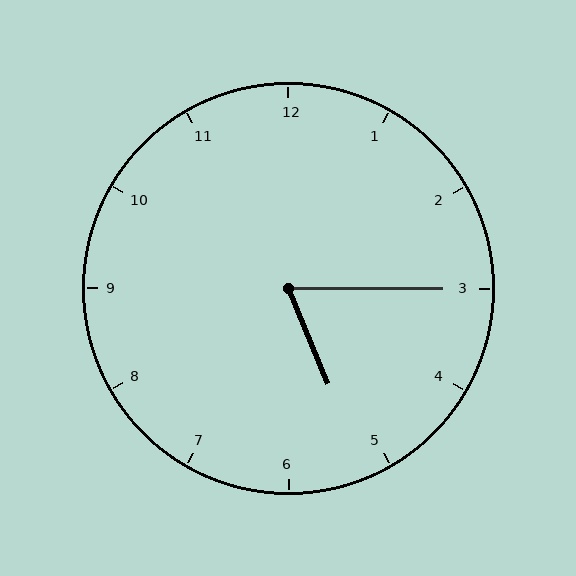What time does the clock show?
5:15.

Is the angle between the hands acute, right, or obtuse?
It is acute.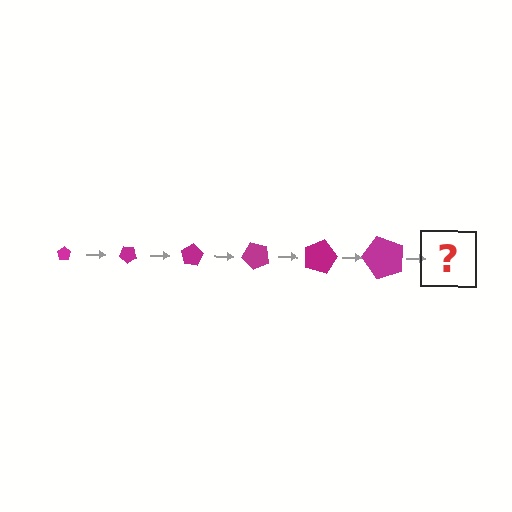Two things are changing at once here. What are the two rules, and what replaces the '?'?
The two rules are that the pentagon grows larger each step and it rotates 40 degrees each step. The '?' should be a pentagon, larger than the previous one and rotated 240 degrees from the start.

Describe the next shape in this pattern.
It should be a pentagon, larger than the previous one and rotated 240 degrees from the start.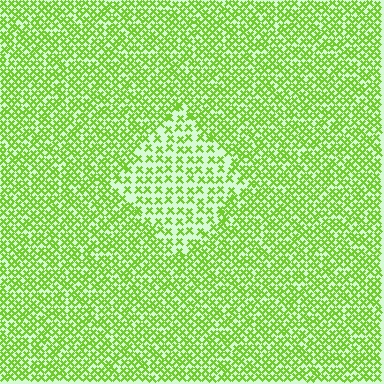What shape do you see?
I see a diamond.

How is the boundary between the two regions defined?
The boundary is defined by a change in element density (approximately 1.9x ratio). All elements are the same color, size, and shape.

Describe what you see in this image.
The image contains small lime elements arranged at two different densities. A diamond-shaped region is visible where the elements are less densely packed than the surrounding area.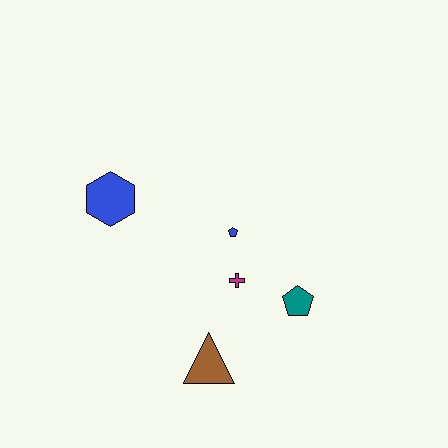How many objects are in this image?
There are 5 objects.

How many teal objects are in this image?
There is 1 teal object.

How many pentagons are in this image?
There are 2 pentagons.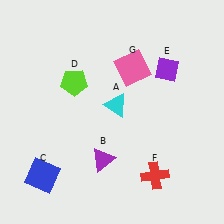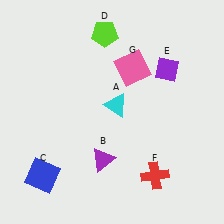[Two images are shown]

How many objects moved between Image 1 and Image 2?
1 object moved between the two images.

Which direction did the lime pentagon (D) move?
The lime pentagon (D) moved up.